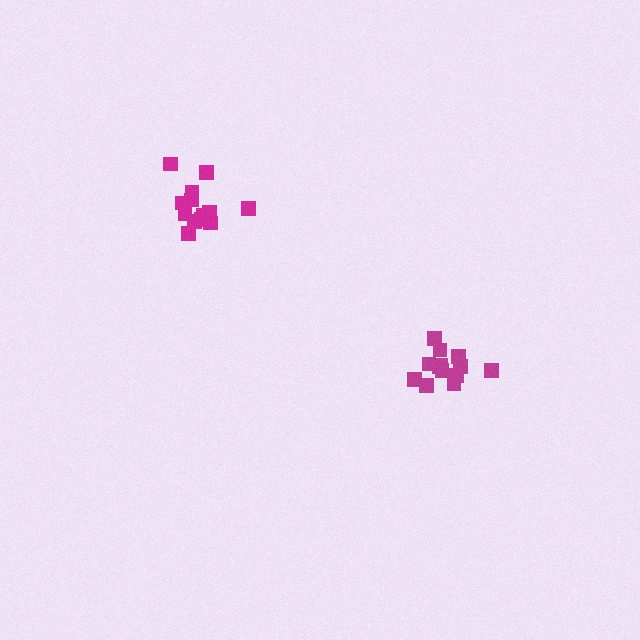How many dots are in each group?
Group 1: 13 dots, Group 2: 13 dots (26 total).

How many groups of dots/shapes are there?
There are 2 groups.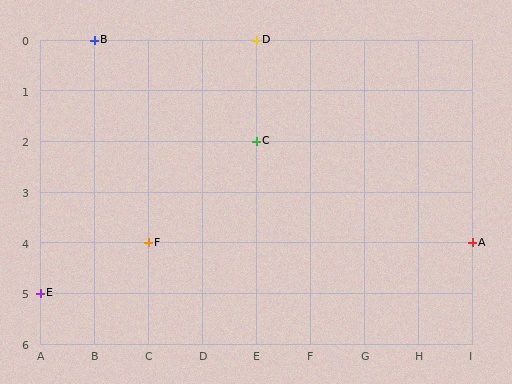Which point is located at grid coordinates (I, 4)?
Point A is at (I, 4).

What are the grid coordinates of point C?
Point C is at grid coordinates (E, 2).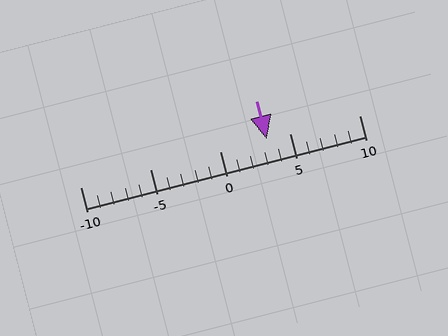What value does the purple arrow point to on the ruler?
The purple arrow points to approximately 3.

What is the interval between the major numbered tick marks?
The major tick marks are spaced 5 units apart.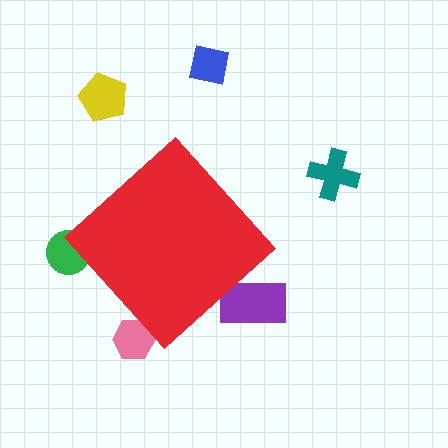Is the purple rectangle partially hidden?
Yes, the purple rectangle is partially hidden behind the red diamond.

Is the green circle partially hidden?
Yes, the green circle is partially hidden behind the red diamond.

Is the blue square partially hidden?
No, the blue square is fully visible.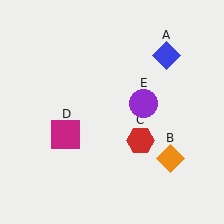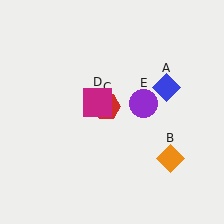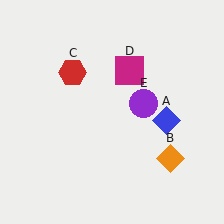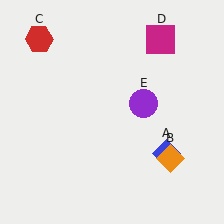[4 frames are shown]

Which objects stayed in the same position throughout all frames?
Orange diamond (object B) and purple circle (object E) remained stationary.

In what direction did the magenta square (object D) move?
The magenta square (object D) moved up and to the right.